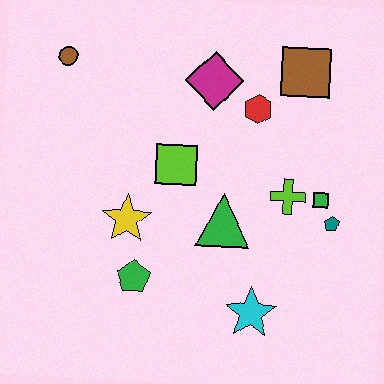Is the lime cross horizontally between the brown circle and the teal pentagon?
Yes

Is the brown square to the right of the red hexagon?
Yes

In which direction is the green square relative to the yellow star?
The green square is to the right of the yellow star.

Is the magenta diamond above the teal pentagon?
Yes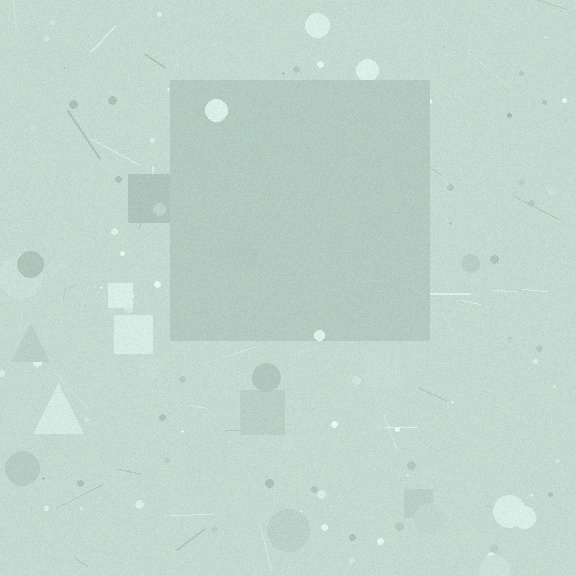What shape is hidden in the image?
A square is hidden in the image.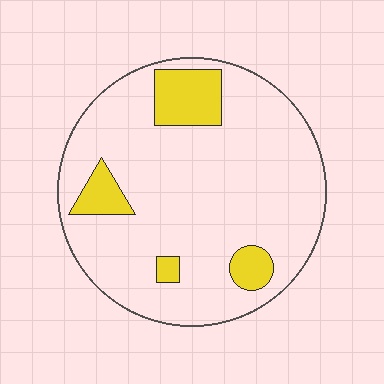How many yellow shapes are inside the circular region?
4.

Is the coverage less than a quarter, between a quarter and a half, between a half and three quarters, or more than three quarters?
Less than a quarter.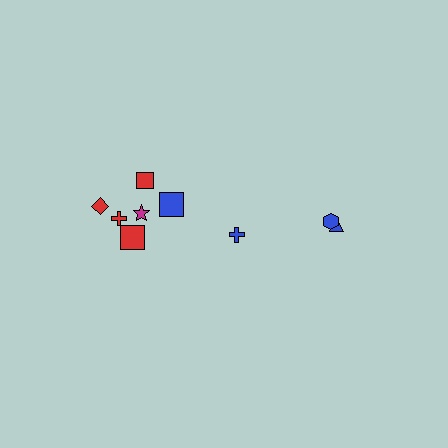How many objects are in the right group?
There are 3 objects.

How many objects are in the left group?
There are 6 objects.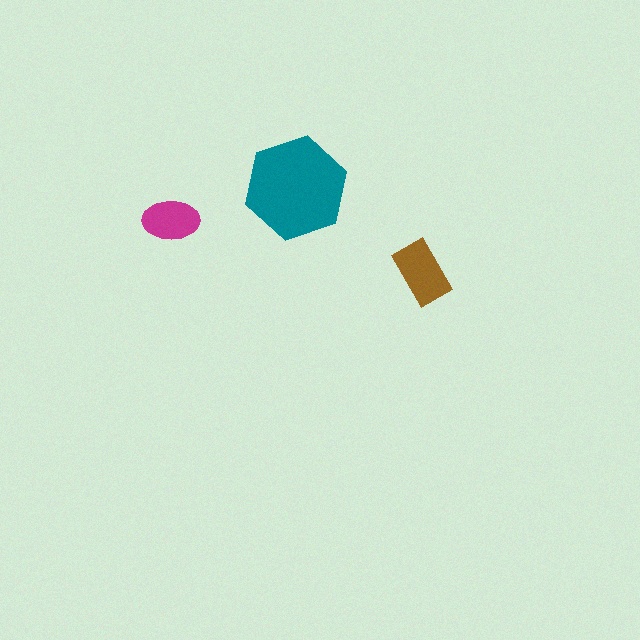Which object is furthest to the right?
The brown rectangle is rightmost.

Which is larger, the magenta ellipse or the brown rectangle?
The brown rectangle.